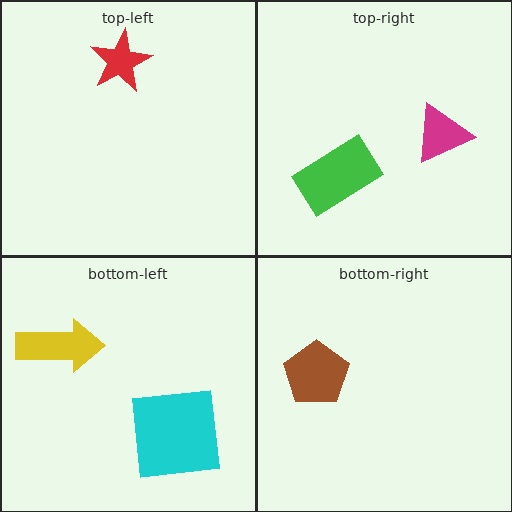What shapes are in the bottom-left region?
The cyan square, the yellow arrow.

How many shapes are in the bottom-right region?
1.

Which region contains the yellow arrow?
The bottom-left region.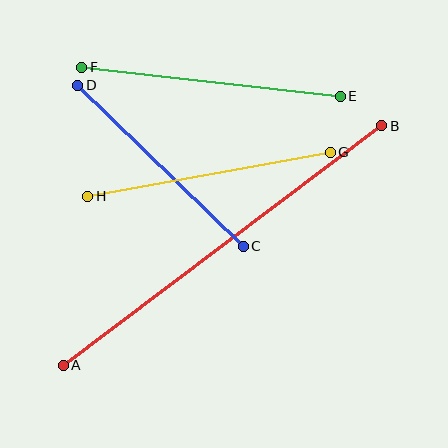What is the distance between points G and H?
The distance is approximately 246 pixels.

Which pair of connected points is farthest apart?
Points A and B are farthest apart.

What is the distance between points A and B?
The distance is approximately 398 pixels.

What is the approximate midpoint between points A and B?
The midpoint is at approximately (222, 246) pixels.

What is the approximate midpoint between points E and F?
The midpoint is at approximately (211, 82) pixels.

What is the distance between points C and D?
The distance is approximately 231 pixels.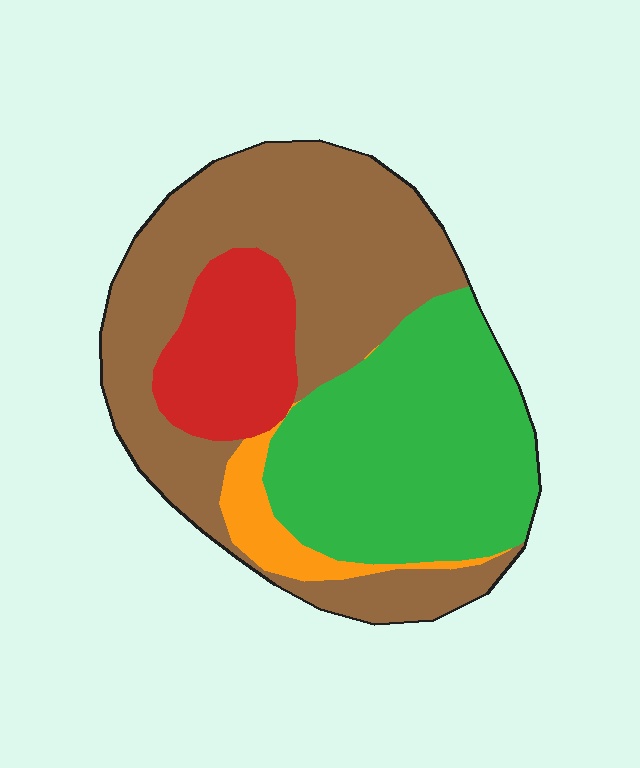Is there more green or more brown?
Brown.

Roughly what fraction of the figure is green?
Green covers roughly 35% of the figure.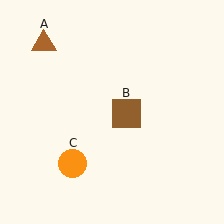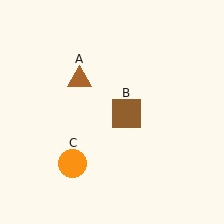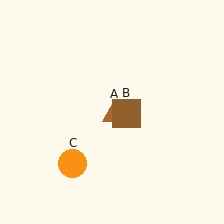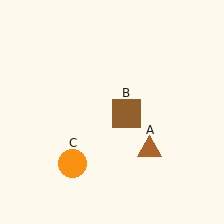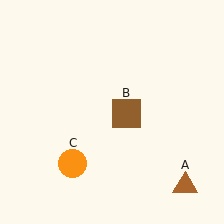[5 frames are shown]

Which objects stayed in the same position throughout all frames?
Brown square (object B) and orange circle (object C) remained stationary.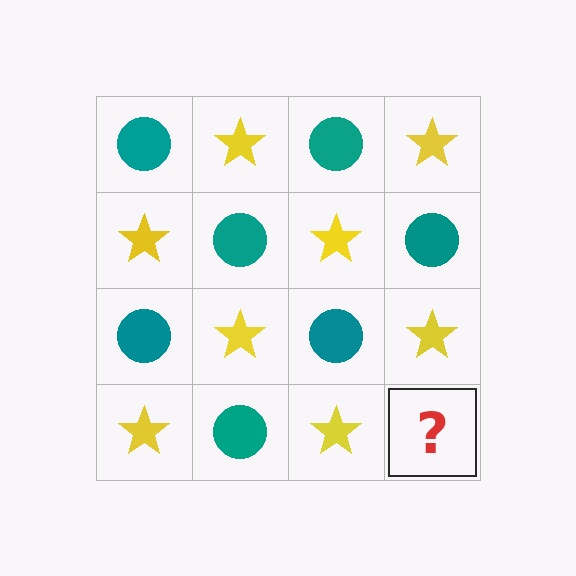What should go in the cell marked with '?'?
The missing cell should contain a teal circle.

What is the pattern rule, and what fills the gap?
The rule is that it alternates teal circle and yellow star in a checkerboard pattern. The gap should be filled with a teal circle.